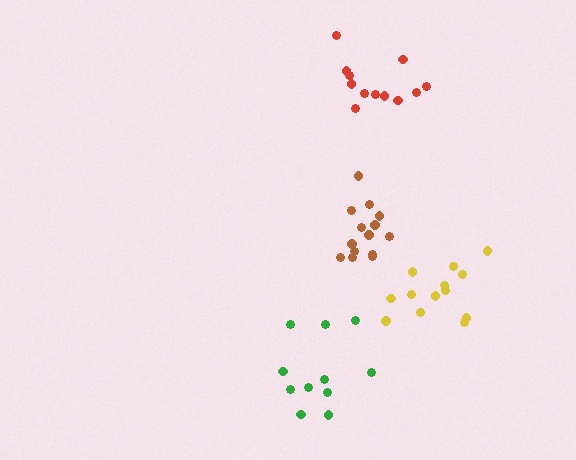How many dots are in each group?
Group 1: 14 dots, Group 2: 13 dots, Group 3: 11 dots, Group 4: 12 dots (50 total).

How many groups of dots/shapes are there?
There are 4 groups.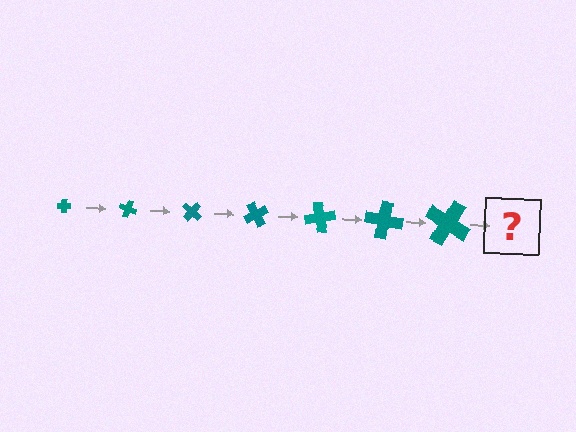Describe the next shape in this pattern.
It should be a cross, larger than the previous one and rotated 140 degrees from the start.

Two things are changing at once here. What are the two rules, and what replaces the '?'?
The two rules are that the cross grows larger each step and it rotates 20 degrees each step. The '?' should be a cross, larger than the previous one and rotated 140 degrees from the start.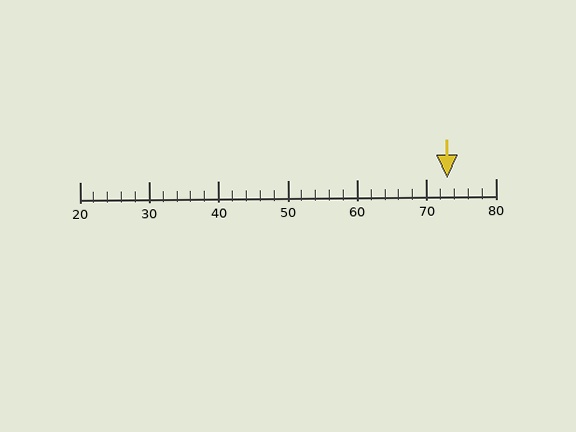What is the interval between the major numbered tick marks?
The major tick marks are spaced 10 units apart.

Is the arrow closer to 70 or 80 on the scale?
The arrow is closer to 70.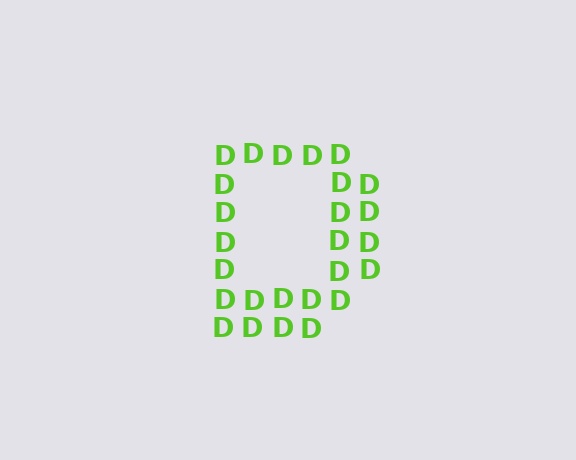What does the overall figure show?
The overall figure shows the letter D.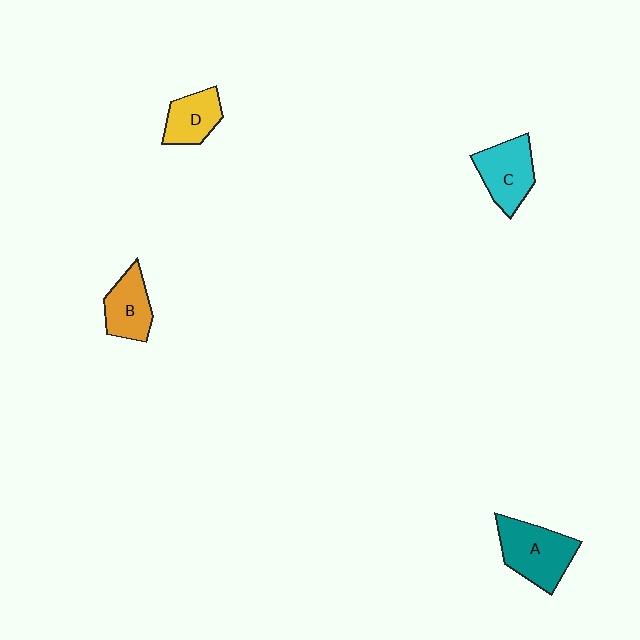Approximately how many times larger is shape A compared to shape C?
Approximately 1.2 times.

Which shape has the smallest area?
Shape D (yellow).